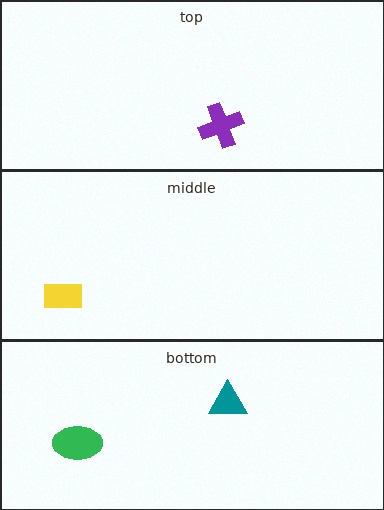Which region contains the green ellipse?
The bottom region.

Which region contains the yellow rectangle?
The middle region.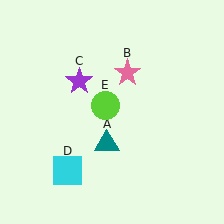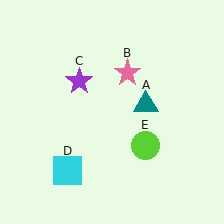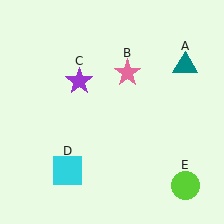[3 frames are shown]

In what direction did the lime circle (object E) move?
The lime circle (object E) moved down and to the right.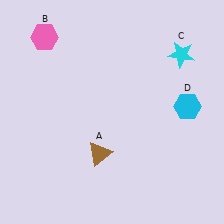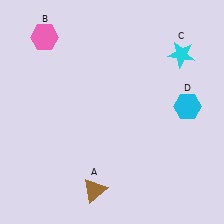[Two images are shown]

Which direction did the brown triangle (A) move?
The brown triangle (A) moved down.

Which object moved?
The brown triangle (A) moved down.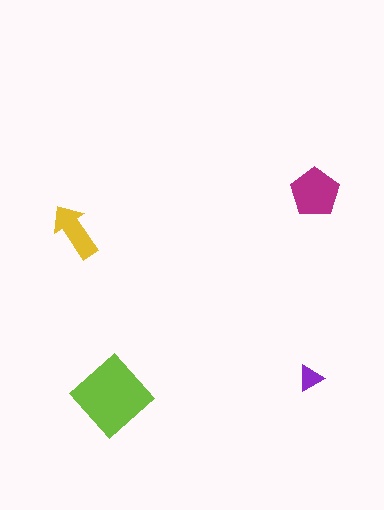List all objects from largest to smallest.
The lime diamond, the magenta pentagon, the yellow arrow, the purple triangle.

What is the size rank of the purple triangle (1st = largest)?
4th.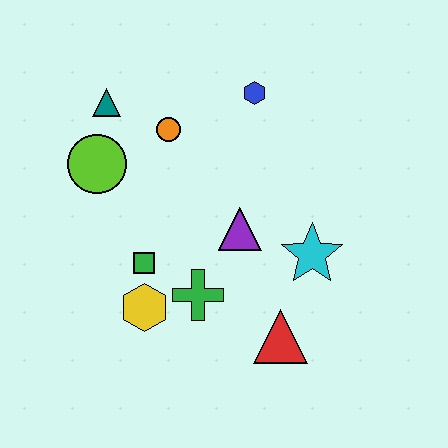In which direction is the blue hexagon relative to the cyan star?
The blue hexagon is above the cyan star.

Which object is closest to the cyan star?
The purple triangle is closest to the cyan star.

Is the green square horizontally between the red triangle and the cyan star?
No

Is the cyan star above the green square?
Yes